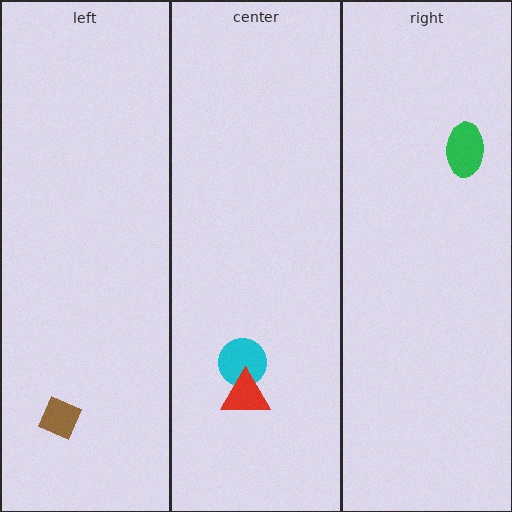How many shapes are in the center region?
2.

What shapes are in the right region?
The green ellipse.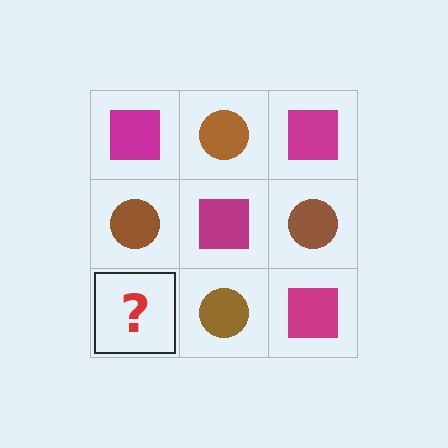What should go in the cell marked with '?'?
The missing cell should contain a magenta square.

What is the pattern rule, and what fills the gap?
The rule is that it alternates magenta square and brown circle in a checkerboard pattern. The gap should be filled with a magenta square.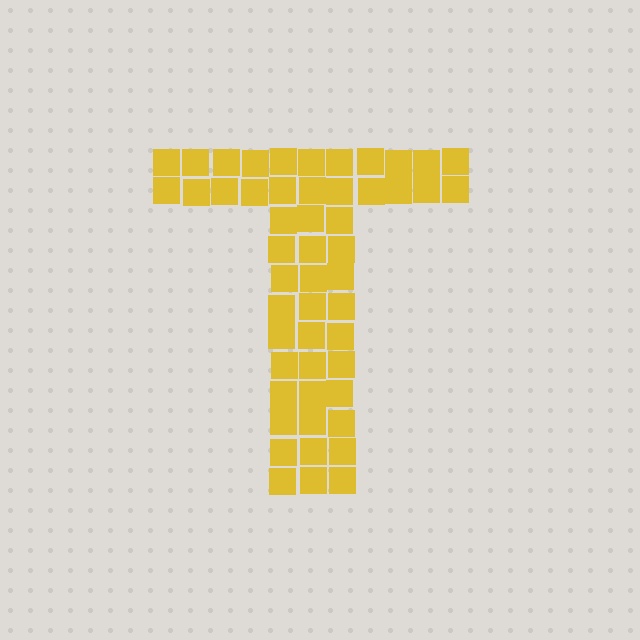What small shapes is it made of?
It is made of small squares.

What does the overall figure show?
The overall figure shows the letter T.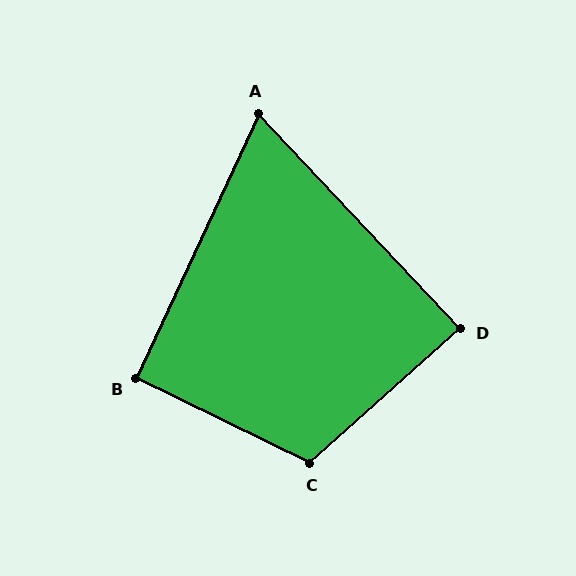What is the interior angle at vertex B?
Approximately 91 degrees (approximately right).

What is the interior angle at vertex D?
Approximately 89 degrees (approximately right).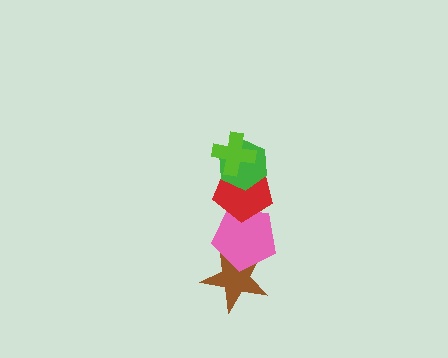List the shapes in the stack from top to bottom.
From top to bottom: the lime cross, the green hexagon, the red pentagon, the pink pentagon, the brown star.